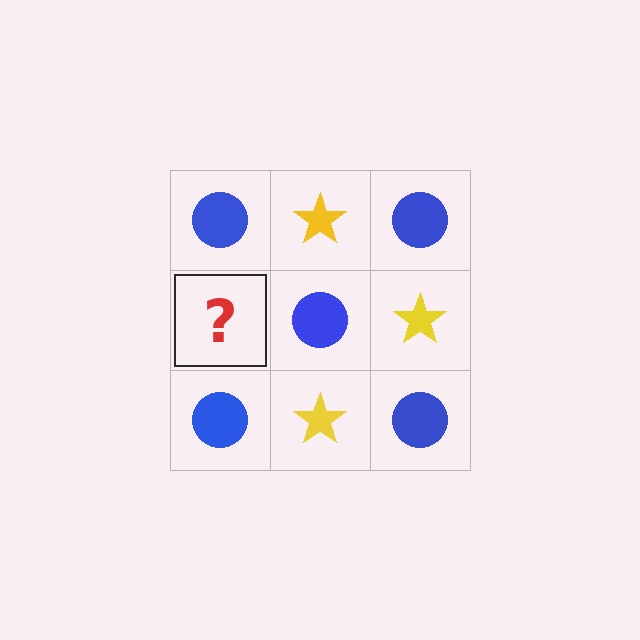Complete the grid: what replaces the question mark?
The question mark should be replaced with a yellow star.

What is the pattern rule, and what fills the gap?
The rule is that it alternates blue circle and yellow star in a checkerboard pattern. The gap should be filled with a yellow star.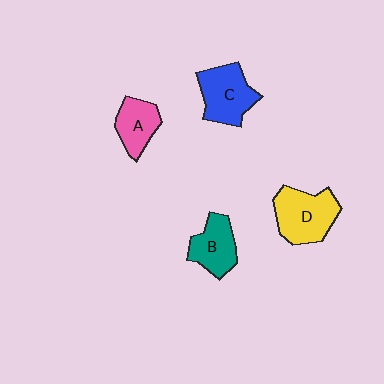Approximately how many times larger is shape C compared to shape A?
Approximately 1.4 times.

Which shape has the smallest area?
Shape A (pink).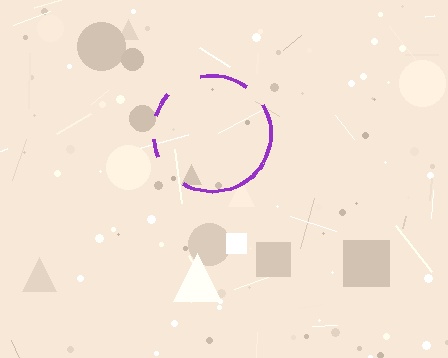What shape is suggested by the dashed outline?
The dashed outline suggests a circle.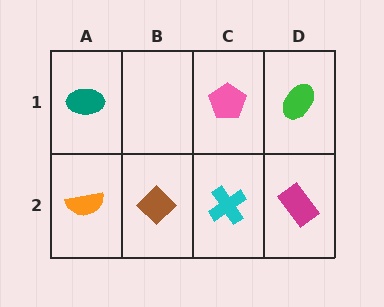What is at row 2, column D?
A magenta rectangle.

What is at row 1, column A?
A teal ellipse.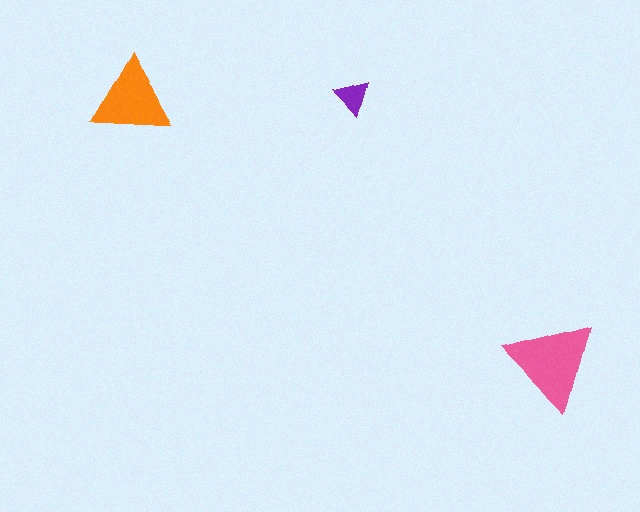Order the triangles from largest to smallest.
the pink one, the orange one, the purple one.